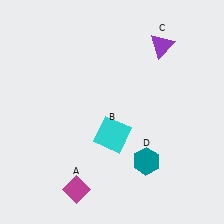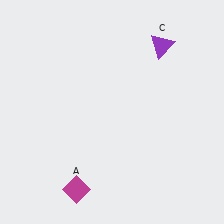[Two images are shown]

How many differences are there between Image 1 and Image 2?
There are 2 differences between the two images.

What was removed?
The cyan square (B), the teal hexagon (D) were removed in Image 2.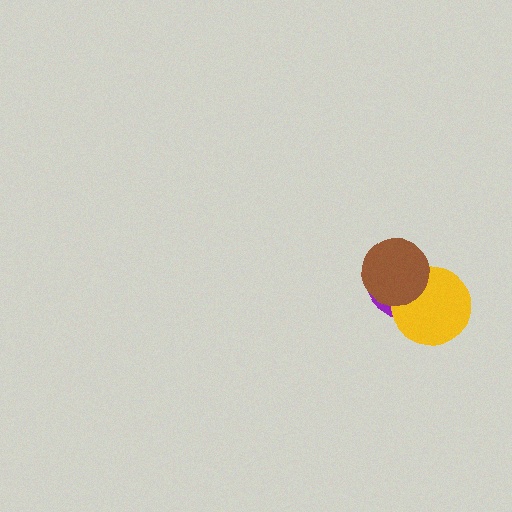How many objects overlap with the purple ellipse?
2 objects overlap with the purple ellipse.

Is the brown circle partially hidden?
No, no other shape covers it.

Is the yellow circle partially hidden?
Yes, it is partially covered by another shape.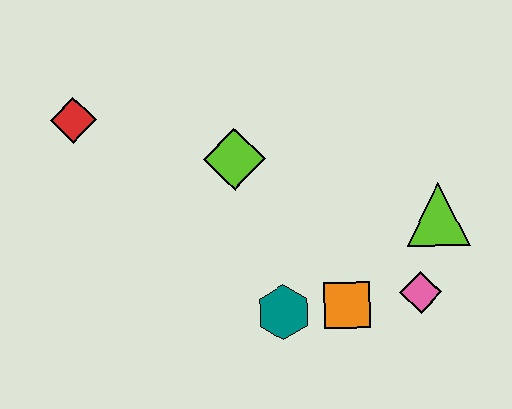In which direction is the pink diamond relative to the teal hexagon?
The pink diamond is to the right of the teal hexagon.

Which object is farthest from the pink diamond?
The red diamond is farthest from the pink diamond.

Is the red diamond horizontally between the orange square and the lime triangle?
No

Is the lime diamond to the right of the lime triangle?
No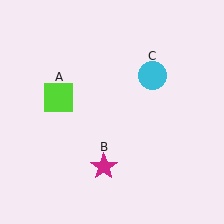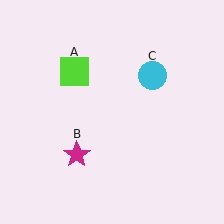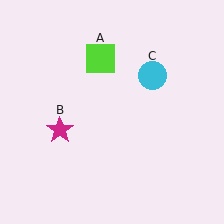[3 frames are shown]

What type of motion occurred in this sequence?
The lime square (object A), magenta star (object B) rotated clockwise around the center of the scene.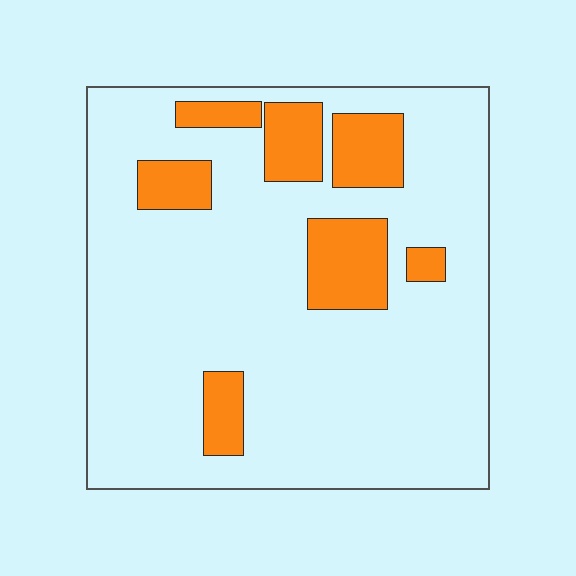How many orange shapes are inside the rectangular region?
7.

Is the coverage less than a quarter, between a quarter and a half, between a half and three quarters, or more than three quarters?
Less than a quarter.